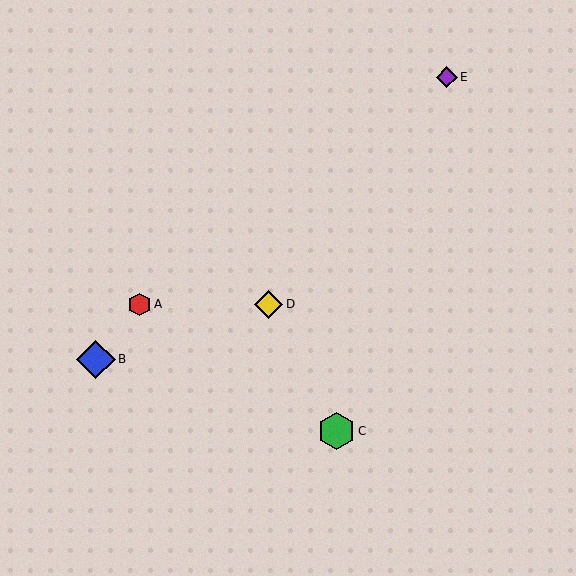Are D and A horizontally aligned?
Yes, both are at y≈304.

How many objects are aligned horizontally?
2 objects (A, D) are aligned horizontally.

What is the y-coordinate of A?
Object A is at y≈304.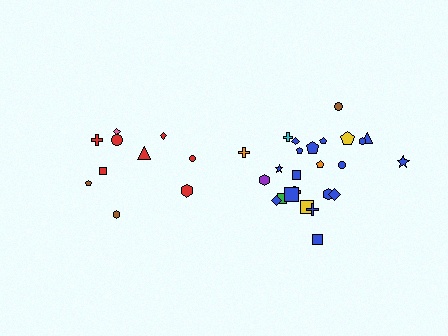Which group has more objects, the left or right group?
The right group.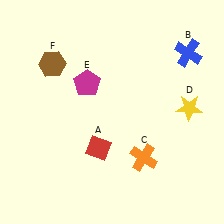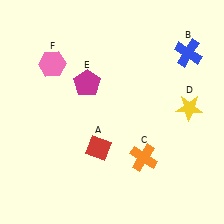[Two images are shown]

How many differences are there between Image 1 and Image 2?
There is 1 difference between the two images.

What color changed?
The hexagon (F) changed from brown in Image 1 to pink in Image 2.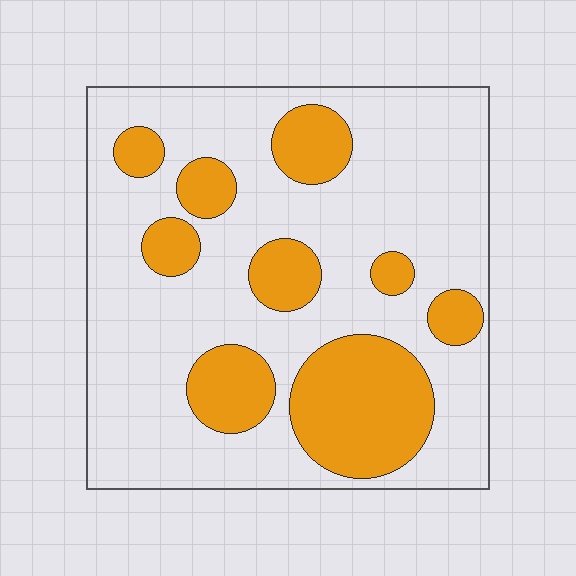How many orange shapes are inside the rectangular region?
9.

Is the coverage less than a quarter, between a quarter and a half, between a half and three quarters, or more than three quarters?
Between a quarter and a half.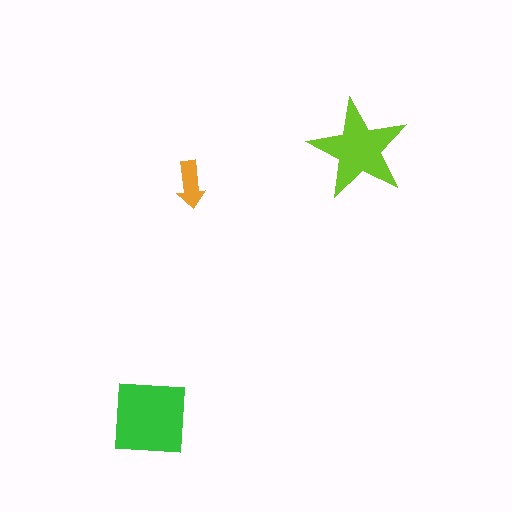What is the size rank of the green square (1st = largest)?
1st.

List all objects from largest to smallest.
The green square, the lime star, the orange arrow.